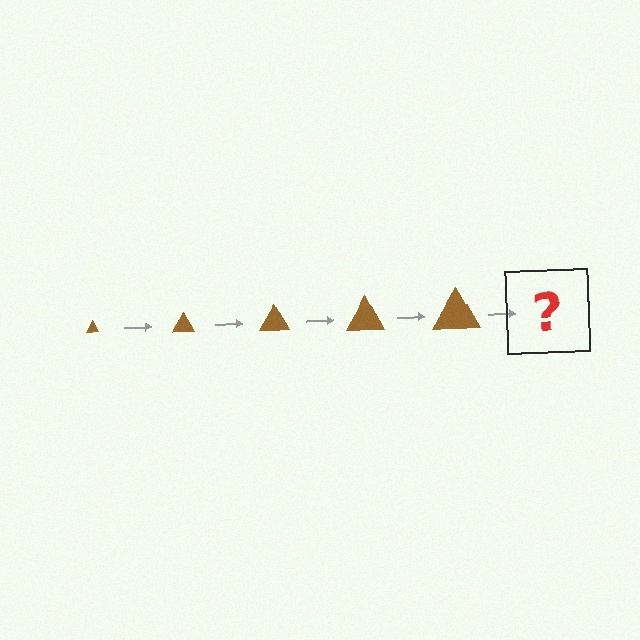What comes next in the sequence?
The next element should be a brown triangle, larger than the previous one.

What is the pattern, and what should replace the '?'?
The pattern is that the triangle gets progressively larger each step. The '?' should be a brown triangle, larger than the previous one.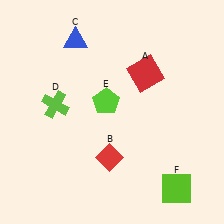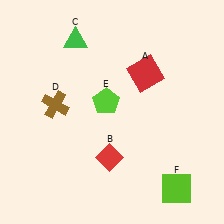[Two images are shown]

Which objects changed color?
C changed from blue to green. D changed from lime to brown.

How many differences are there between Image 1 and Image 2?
There are 2 differences between the two images.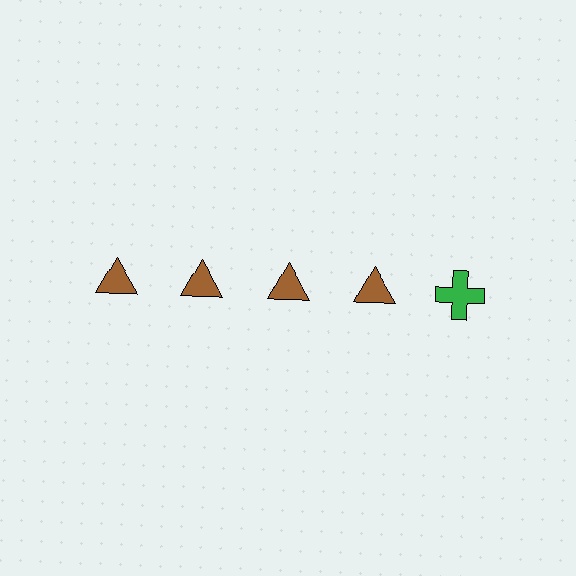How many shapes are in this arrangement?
There are 5 shapes arranged in a grid pattern.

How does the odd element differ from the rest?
It differs in both color (green instead of brown) and shape (cross instead of triangle).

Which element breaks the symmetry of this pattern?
The green cross in the top row, rightmost column breaks the symmetry. All other shapes are brown triangles.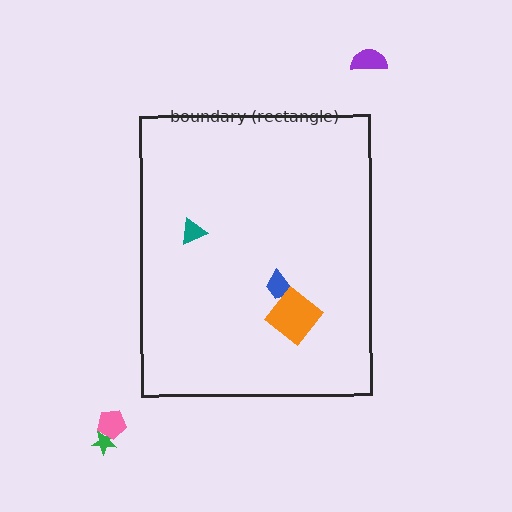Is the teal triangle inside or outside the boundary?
Inside.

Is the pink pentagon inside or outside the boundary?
Outside.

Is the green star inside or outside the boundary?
Outside.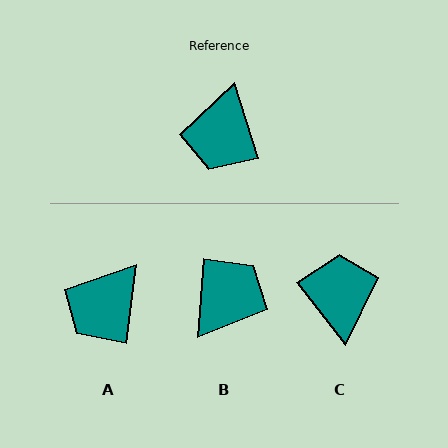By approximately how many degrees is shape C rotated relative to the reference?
Approximately 160 degrees clockwise.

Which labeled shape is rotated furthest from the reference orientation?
C, about 160 degrees away.